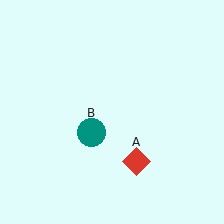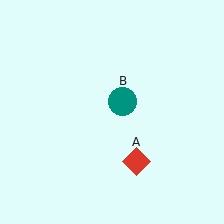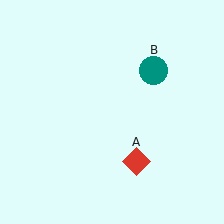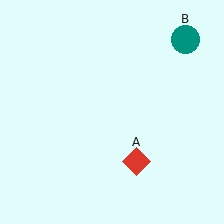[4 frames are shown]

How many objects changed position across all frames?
1 object changed position: teal circle (object B).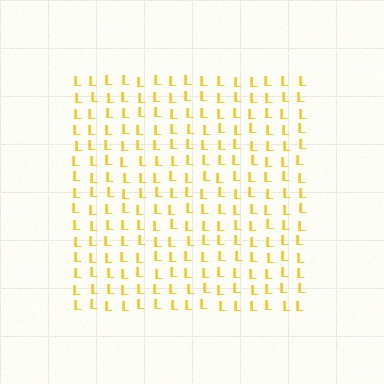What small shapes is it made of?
It is made of small letter L's.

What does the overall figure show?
The overall figure shows a square.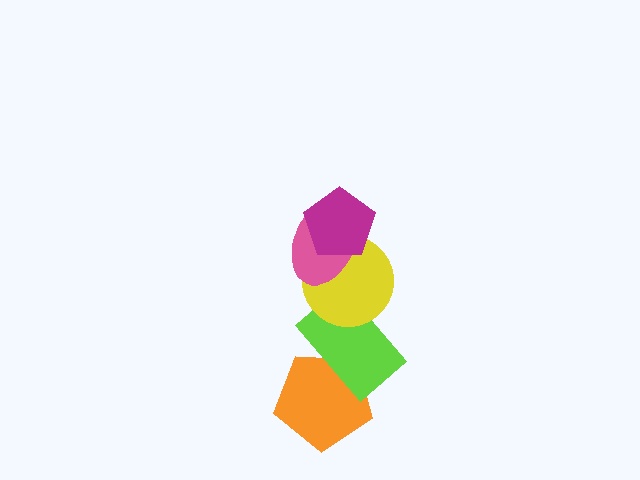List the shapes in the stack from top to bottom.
From top to bottom: the magenta pentagon, the pink ellipse, the yellow circle, the lime rectangle, the orange pentagon.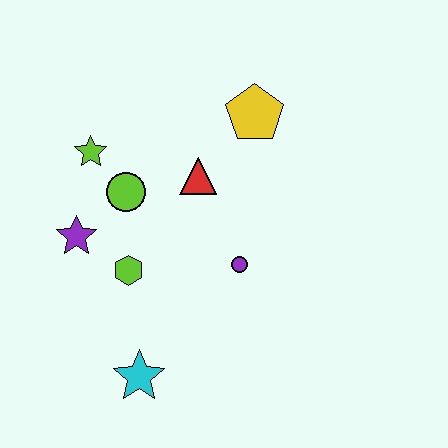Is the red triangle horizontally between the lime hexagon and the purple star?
No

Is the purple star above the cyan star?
Yes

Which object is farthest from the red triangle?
The cyan star is farthest from the red triangle.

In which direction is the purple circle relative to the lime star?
The purple circle is to the right of the lime star.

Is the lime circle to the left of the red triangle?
Yes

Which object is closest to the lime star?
The lime circle is closest to the lime star.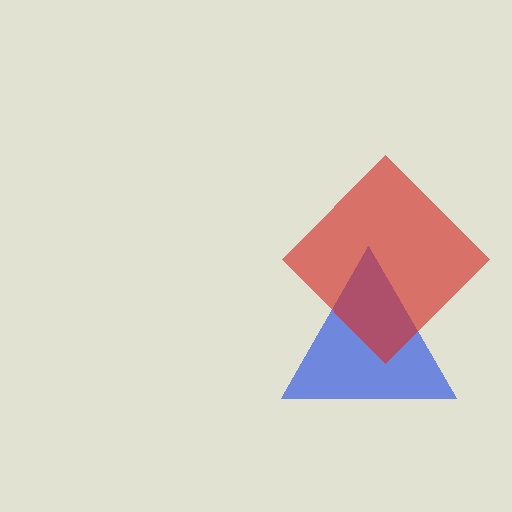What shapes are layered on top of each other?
The layered shapes are: a blue triangle, a red diamond.